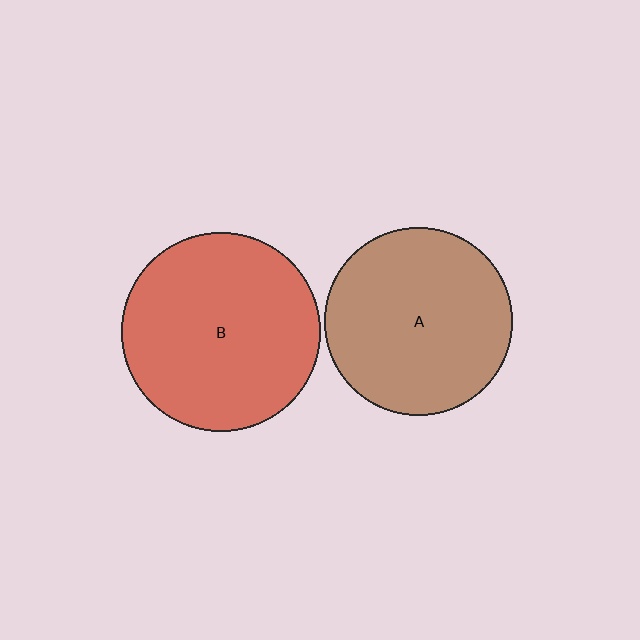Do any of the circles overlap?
No, none of the circles overlap.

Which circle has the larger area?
Circle B (red).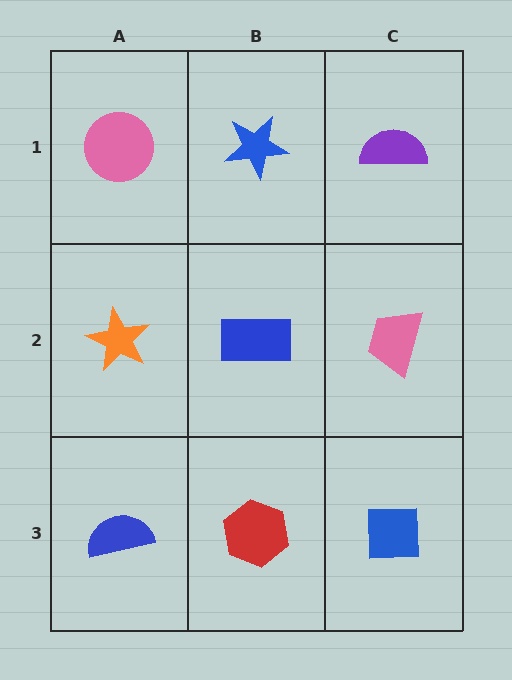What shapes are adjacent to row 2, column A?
A pink circle (row 1, column A), a blue semicircle (row 3, column A), a blue rectangle (row 2, column B).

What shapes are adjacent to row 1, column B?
A blue rectangle (row 2, column B), a pink circle (row 1, column A), a purple semicircle (row 1, column C).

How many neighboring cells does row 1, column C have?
2.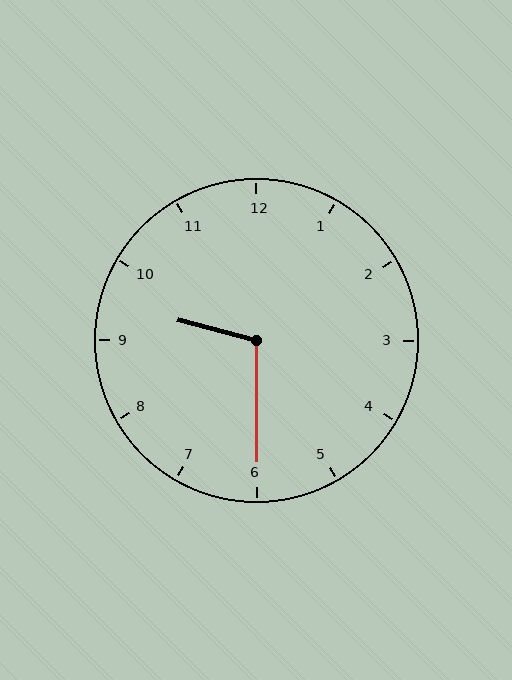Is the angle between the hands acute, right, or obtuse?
It is obtuse.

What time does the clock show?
9:30.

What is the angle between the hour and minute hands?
Approximately 105 degrees.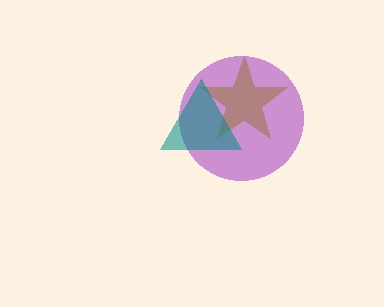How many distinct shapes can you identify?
There are 3 distinct shapes: a purple circle, a brown star, a teal triangle.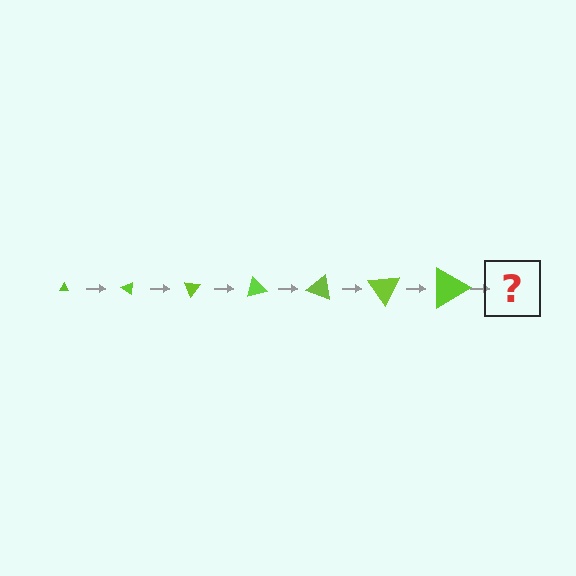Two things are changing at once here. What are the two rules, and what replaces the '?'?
The two rules are that the triangle grows larger each step and it rotates 35 degrees each step. The '?' should be a triangle, larger than the previous one and rotated 245 degrees from the start.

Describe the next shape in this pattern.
It should be a triangle, larger than the previous one and rotated 245 degrees from the start.